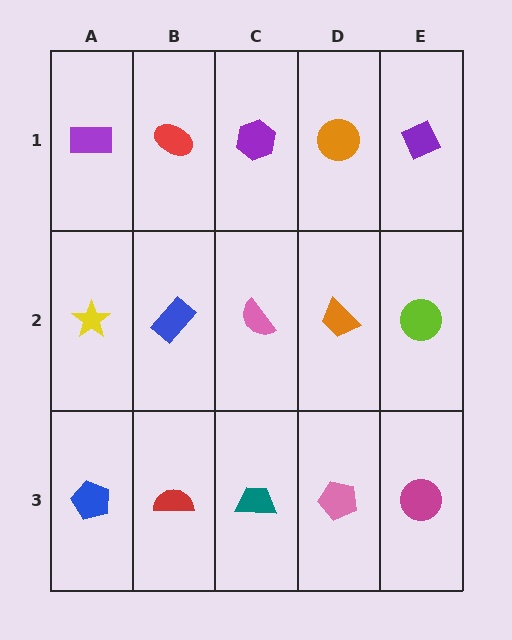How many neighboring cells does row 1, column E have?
2.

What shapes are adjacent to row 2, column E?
A purple diamond (row 1, column E), a magenta circle (row 3, column E), an orange trapezoid (row 2, column D).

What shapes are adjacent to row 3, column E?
A lime circle (row 2, column E), a pink pentagon (row 3, column D).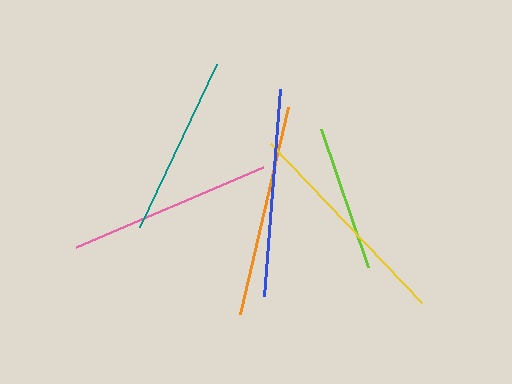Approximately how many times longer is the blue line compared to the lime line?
The blue line is approximately 1.4 times the length of the lime line.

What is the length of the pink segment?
The pink segment is approximately 204 pixels long.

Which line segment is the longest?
The yellow line is the longest at approximately 219 pixels.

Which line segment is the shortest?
The lime line is the shortest at approximately 145 pixels.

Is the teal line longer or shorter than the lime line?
The teal line is longer than the lime line.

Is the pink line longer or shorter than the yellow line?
The yellow line is longer than the pink line.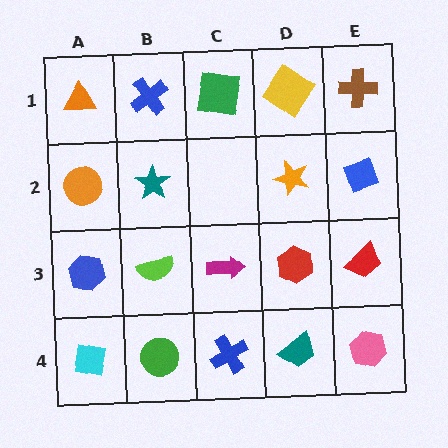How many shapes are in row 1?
5 shapes.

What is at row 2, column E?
A blue diamond.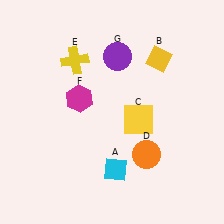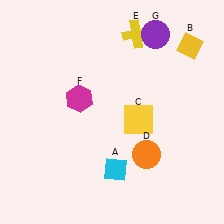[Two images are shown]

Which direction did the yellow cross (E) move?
The yellow cross (E) moved right.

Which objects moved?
The objects that moved are: the yellow diamond (B), the yellow cross (E), the purple circle (G).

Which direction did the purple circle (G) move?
The purple circle (G) moved right.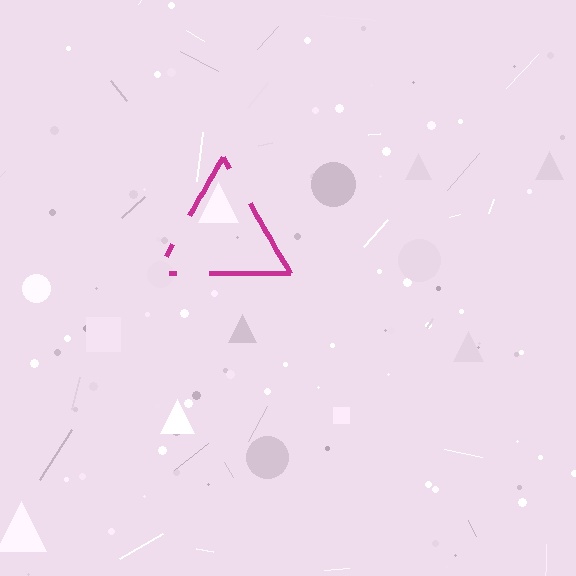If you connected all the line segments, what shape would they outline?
They would outline a triangle.